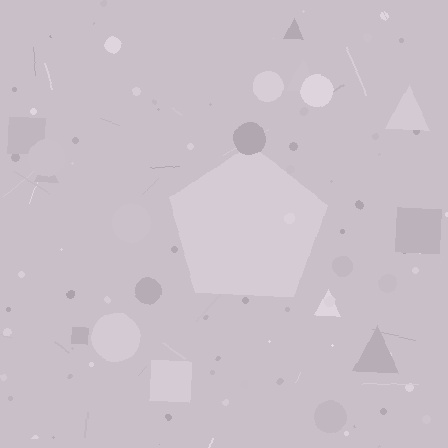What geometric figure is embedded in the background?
A pentagon is embedded in the background.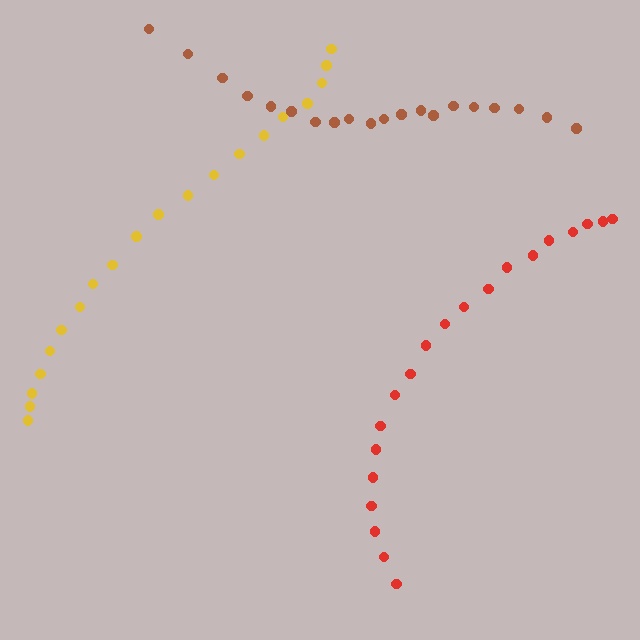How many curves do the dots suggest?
There are 3 distinct paths.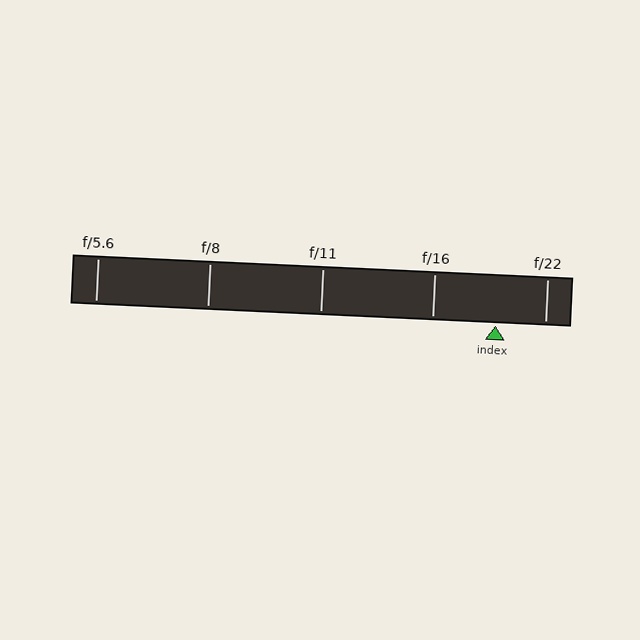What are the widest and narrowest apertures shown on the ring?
The widest aperture shown is f/5.6 and the narrowest is f/22.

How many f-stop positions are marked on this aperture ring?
There are 5 f-stop positions marked.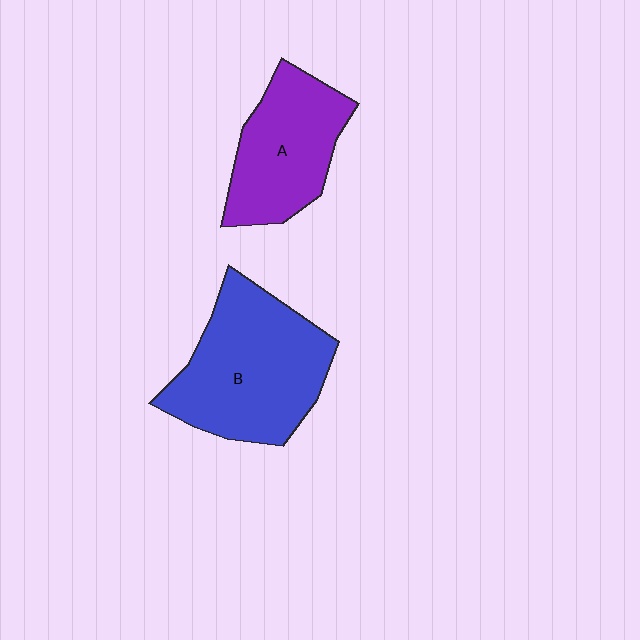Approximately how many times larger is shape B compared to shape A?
Approximately 1.4 times.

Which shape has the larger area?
Shape B (blue).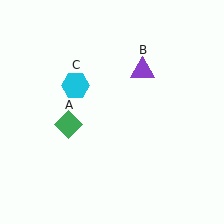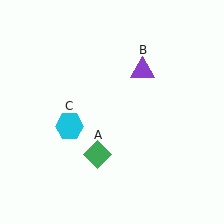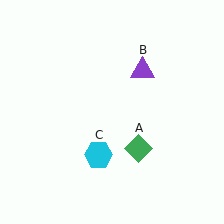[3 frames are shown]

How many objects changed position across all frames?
2 objects changed position: green diamond (object A), cyan hexagon (object C).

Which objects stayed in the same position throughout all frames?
Purple triangle (object B) remained stationary.